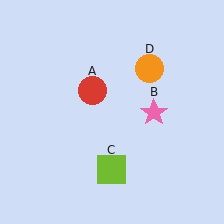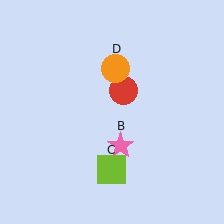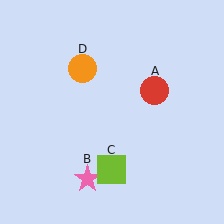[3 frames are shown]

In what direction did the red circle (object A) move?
The red circle (object A) moved right.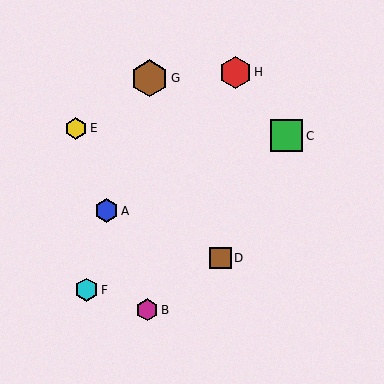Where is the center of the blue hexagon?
The center of the blue hexagon is at (106, 211).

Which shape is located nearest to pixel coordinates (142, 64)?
The brown hexagon (labeled G) at (149, 78) is nearest to that location.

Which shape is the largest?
The brown hexagon (labeled G) is the largest.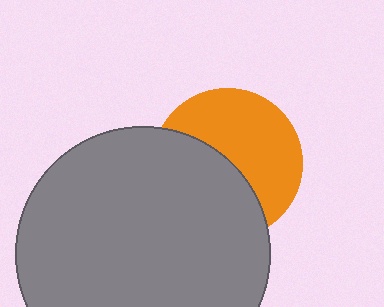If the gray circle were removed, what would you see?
You would see the complete orange circle.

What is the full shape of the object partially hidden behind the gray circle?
The partially hidden object is an orange circle.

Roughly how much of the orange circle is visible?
About half of it is visible (roughly 53%).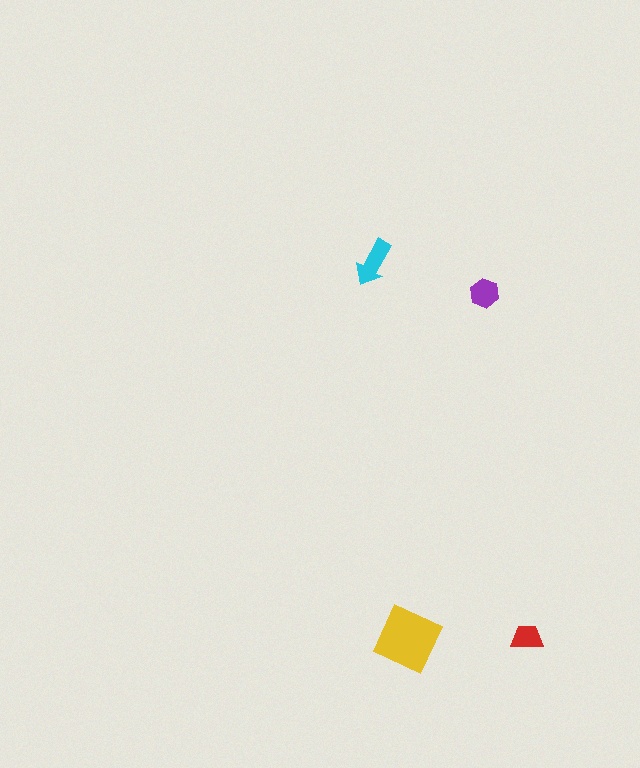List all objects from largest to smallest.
The yellow diamond, the cyan arrow, the purple hexagon, the red trapezoid.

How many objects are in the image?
There are 4 objects in the image.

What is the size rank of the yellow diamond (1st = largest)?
1st.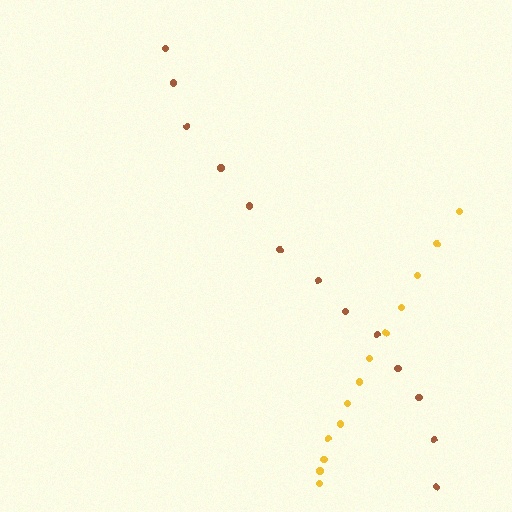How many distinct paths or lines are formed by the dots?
There are 2 distinct paths.